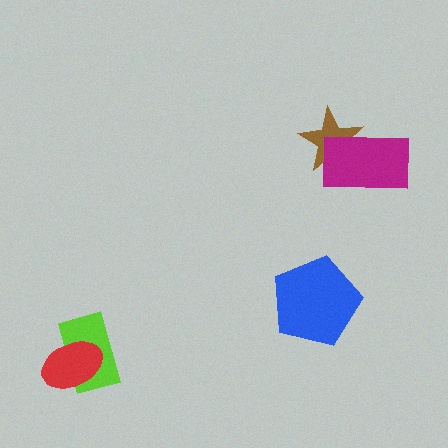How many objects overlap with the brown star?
1 object overlaps with the brown star.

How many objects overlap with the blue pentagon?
0 objects overlap with the blue pentagon.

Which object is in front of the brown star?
The magenta rectangle is in front of the brown star.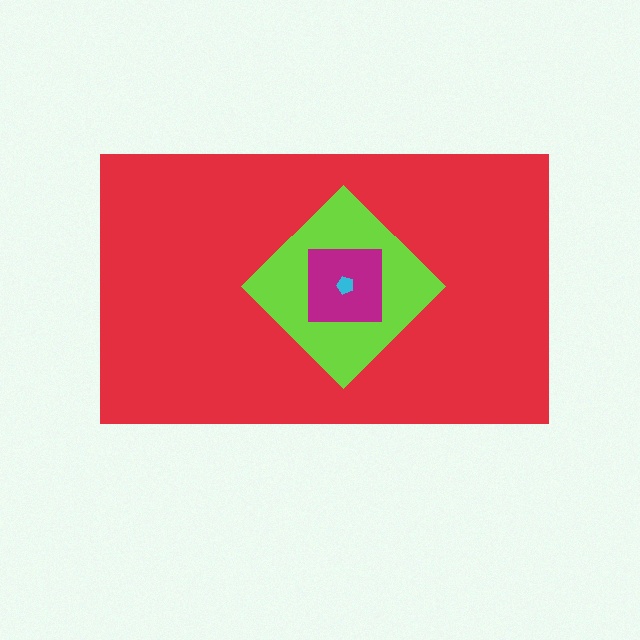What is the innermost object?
The cyan pentagon.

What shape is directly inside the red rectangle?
The lime diamond.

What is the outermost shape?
The red rectangle.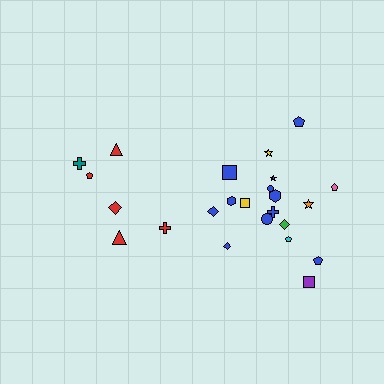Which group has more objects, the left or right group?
The right group.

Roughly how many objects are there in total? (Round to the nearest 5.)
Roughly 25 objects in total.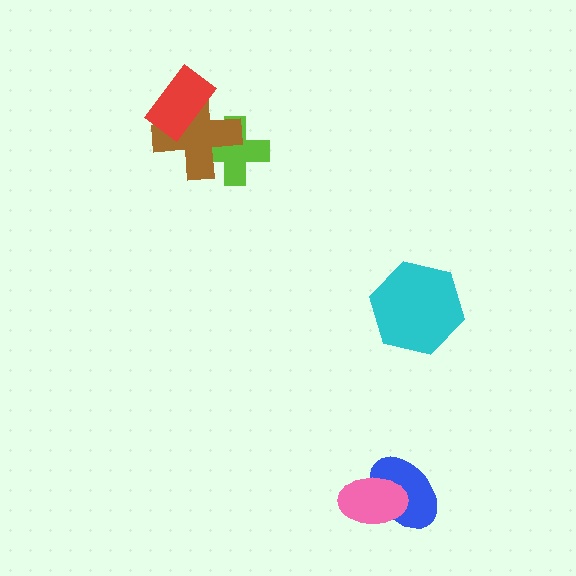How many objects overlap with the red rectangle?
1 object overlaps with the red rectangle.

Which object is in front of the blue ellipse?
The pink ellipse is in front of the blue ellipse.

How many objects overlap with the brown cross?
2 objects overlap with the brown cross.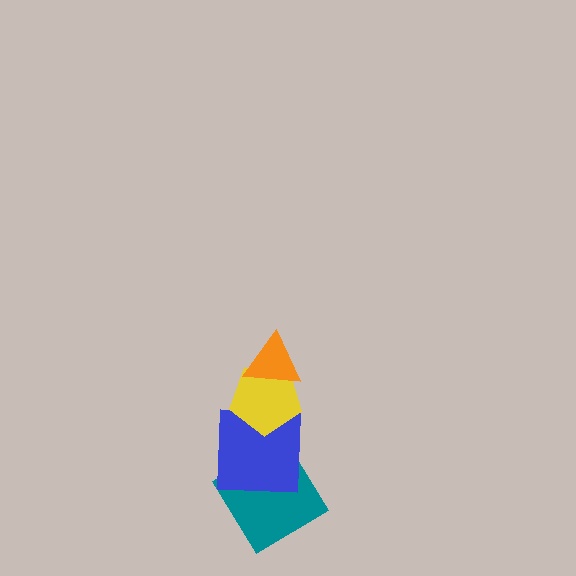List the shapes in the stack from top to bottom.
From top to bottom: the orange triangle, the yellow pentagon, the blue square, the teal diamond.